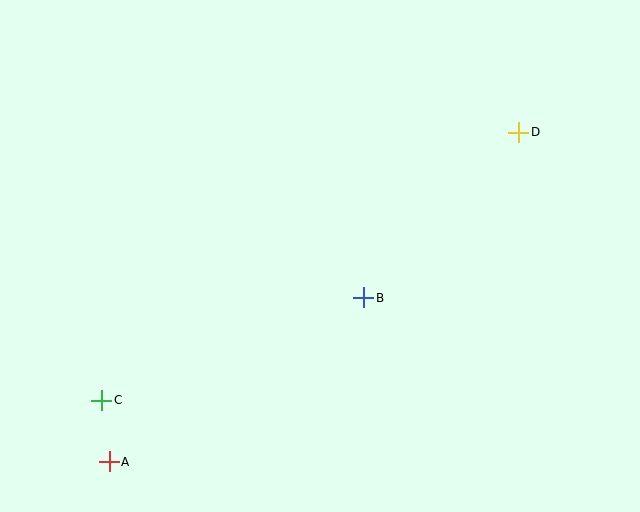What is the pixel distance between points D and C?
The distance between D and C is 496 pixels.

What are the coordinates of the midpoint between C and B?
The midpoint between C and B is at (233, 349).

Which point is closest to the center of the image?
Point B at (364, 298) is closest to the center.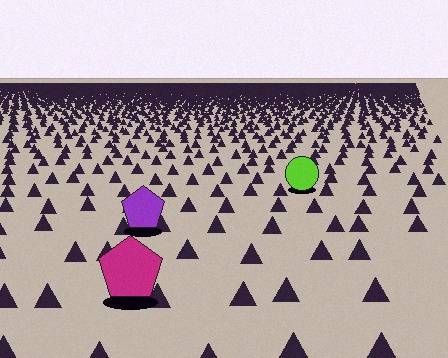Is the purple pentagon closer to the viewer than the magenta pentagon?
No. The magenta pentagon is closer — you can tell from the texture gradient: the ground texture is coarser near it.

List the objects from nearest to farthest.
From nearest to farthest: the magenta pentagon, the purple pentagon, the lime circle.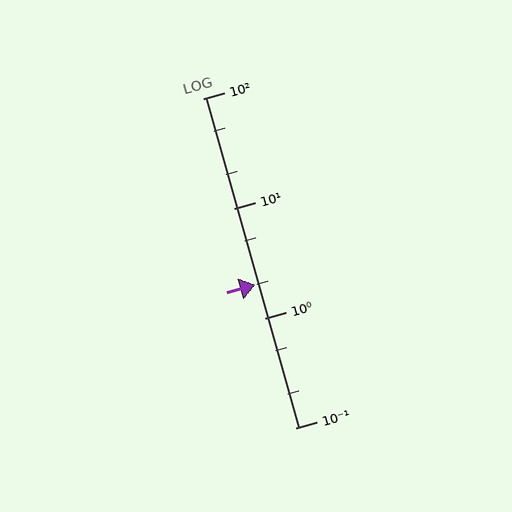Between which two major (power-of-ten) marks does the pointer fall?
The pointer is between 1 and 10.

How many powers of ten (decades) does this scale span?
The scale spans 3 decades, from 0.1 to 100.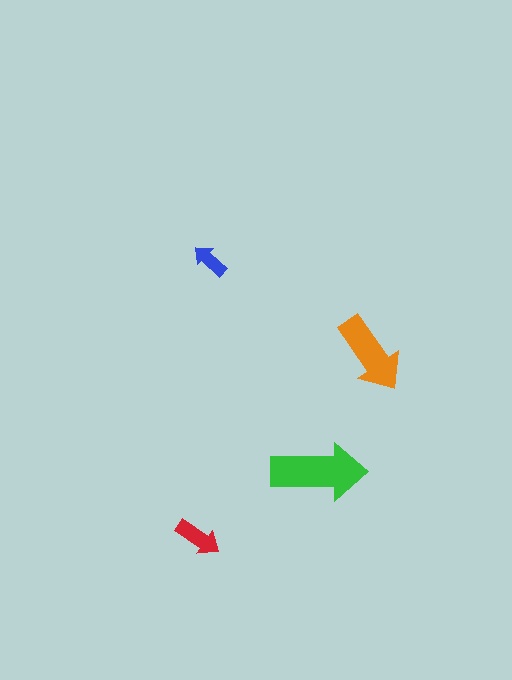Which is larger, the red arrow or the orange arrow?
The orange one.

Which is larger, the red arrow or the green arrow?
The green one.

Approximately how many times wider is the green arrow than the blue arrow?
About 2.5 times wider.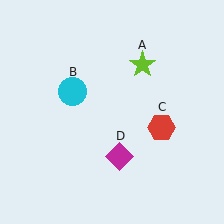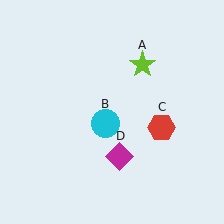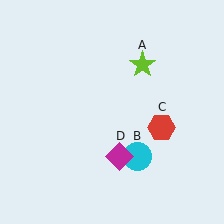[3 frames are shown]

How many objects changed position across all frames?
1 object changed position: cyan circle (object B).